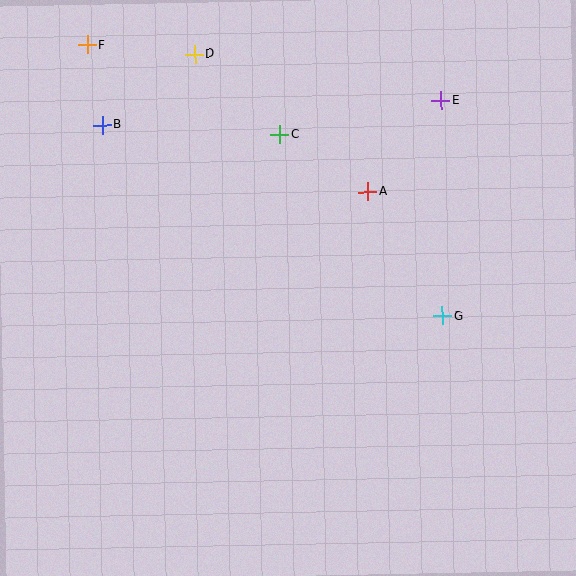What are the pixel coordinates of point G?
Point G is at (443, 316).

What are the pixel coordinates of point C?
Point C is at (280, 134).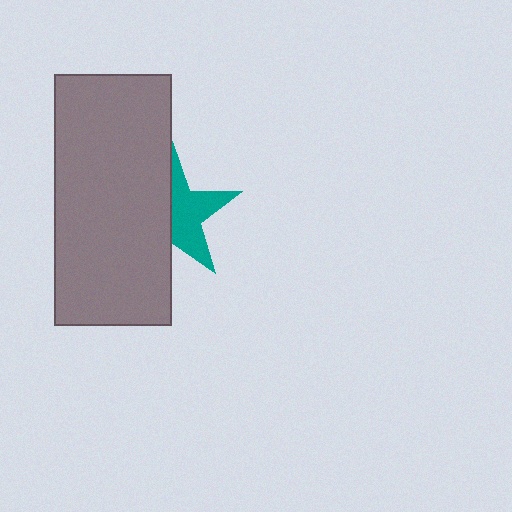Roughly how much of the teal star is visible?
About half of it is visible (roughly 52%).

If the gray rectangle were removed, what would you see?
You would see the complete teal star.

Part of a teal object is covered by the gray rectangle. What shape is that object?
It is a star.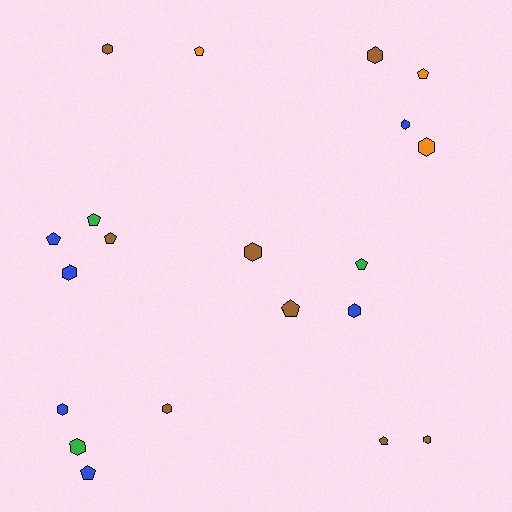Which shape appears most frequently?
Hexagon, with 11 objects.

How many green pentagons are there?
There are 2 green pentagons.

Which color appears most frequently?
Brown, with 8 objects.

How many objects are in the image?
There are 20 objects.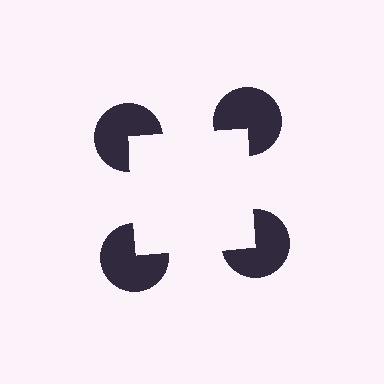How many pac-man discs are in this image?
There are 4 — one at each vertex of the illusory square.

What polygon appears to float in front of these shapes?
An illusory square — its edges are inferred from the aligned wedge cuts in the pac-man discs, not physically drawn.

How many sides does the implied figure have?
4 sides.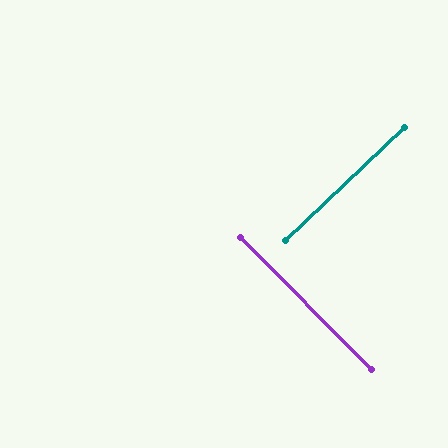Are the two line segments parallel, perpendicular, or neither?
Perpendicular — they meet at approximately 89°.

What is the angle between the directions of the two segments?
Approximately 89 degrees.